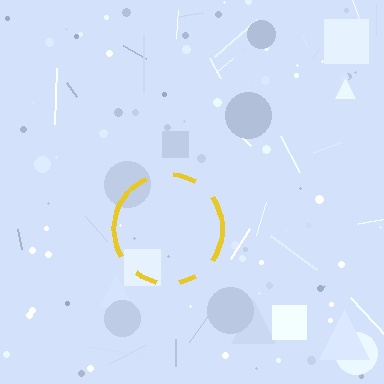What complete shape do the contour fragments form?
The contour fragments form a circle.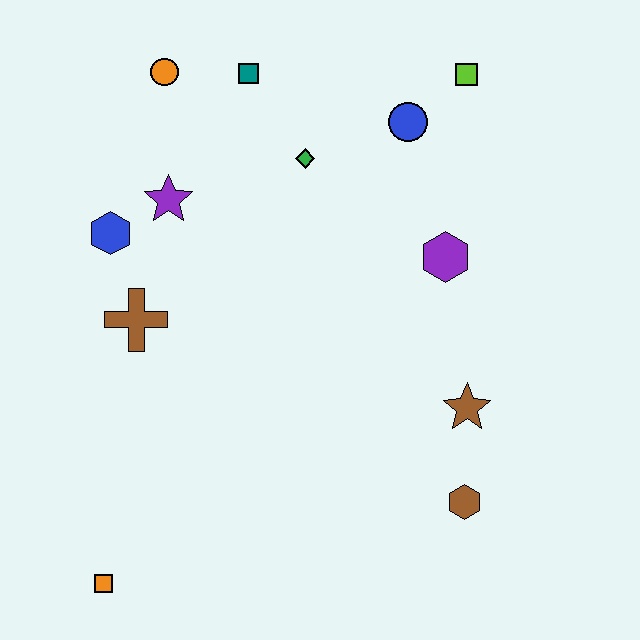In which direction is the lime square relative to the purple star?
The lime square is to the right of the purple star.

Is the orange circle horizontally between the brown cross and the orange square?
No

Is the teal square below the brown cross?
No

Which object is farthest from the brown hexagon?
The orange circle is farthest from the brown hexagon.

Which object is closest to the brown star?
The brown hexagon is closest to the brown star.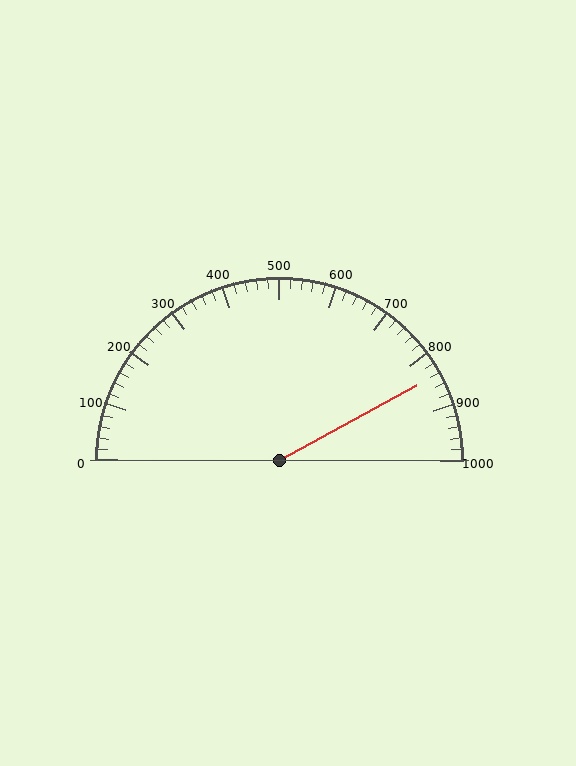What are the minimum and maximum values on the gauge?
The gauge ranges from 0 to 1000.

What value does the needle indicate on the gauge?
The needle indicates approximately 840.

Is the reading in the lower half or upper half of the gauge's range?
The reading is in the upper half of the range (0 to 1000).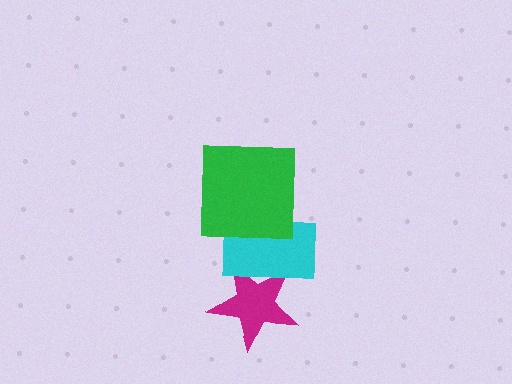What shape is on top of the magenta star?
The cyan rectangle is on top of the magenta star.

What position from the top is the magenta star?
The magenta star is 3rd from the top.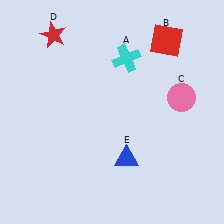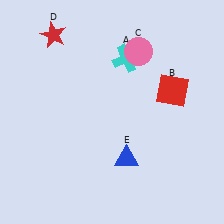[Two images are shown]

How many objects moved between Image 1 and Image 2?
2 objects moved between the two images.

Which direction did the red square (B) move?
The red square (B) moved down.